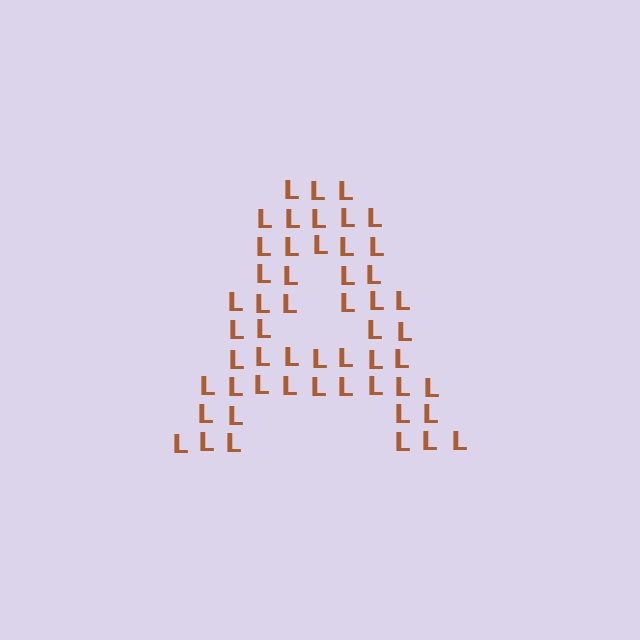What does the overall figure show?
The overall figure shows the letter A.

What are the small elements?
The small elements are letter L's.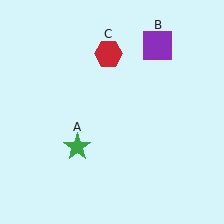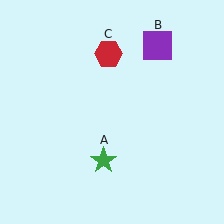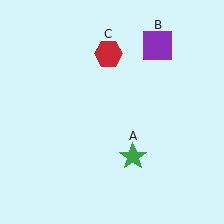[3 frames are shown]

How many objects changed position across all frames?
1 object changed position: green star (object A).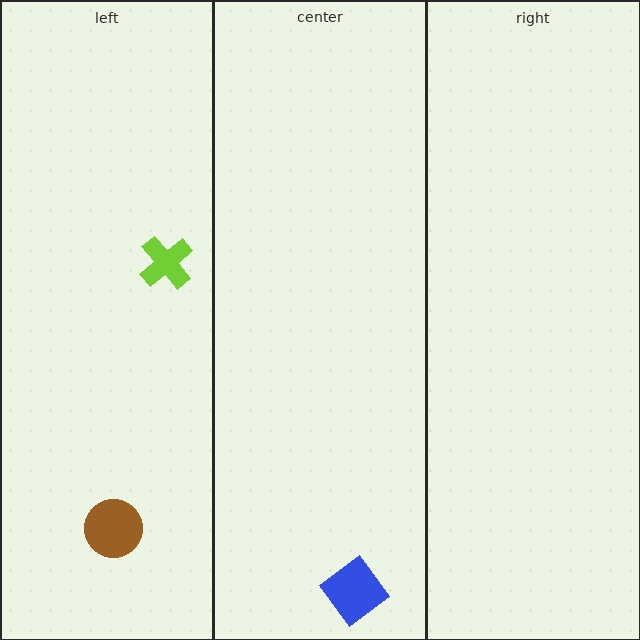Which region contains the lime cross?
The left region.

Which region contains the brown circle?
The left region.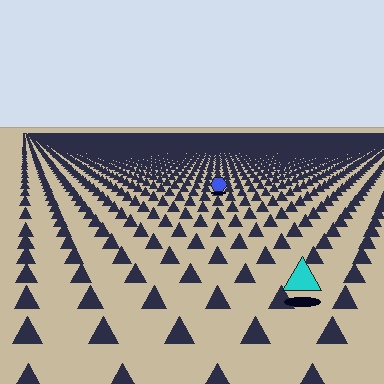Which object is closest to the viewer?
The cyan triangle is closest. The texture marks near it are larger and more spread out.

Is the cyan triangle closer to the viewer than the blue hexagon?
Yes. The cyan triangle is closer — you can tell from the texture gradient: the ground texture is coarser near it.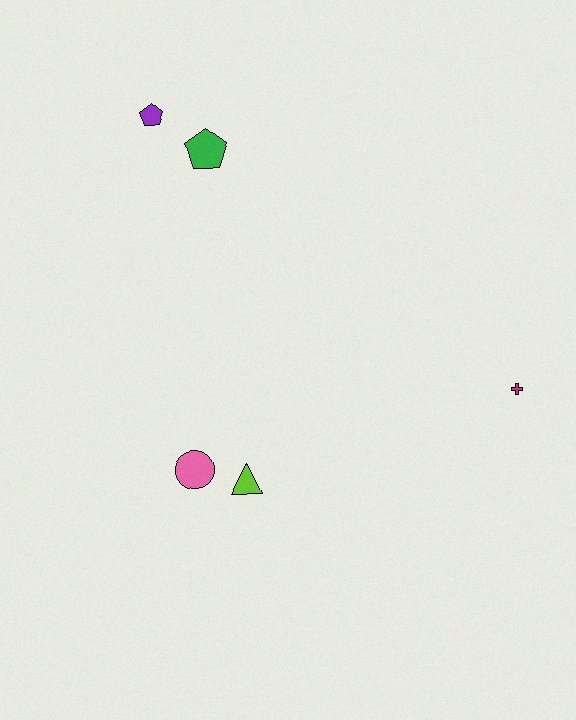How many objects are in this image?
There are 5 objects.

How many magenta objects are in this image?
There is 1 magenta object.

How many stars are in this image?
There are no stars.